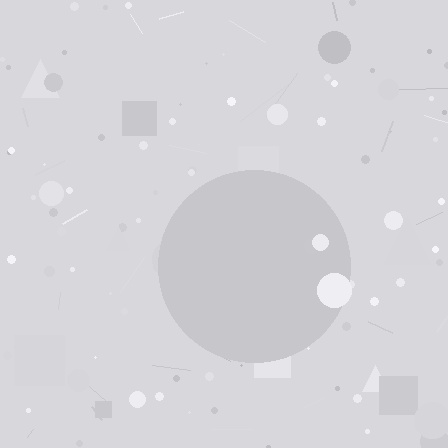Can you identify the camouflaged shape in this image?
The camouflaged shape is a circle.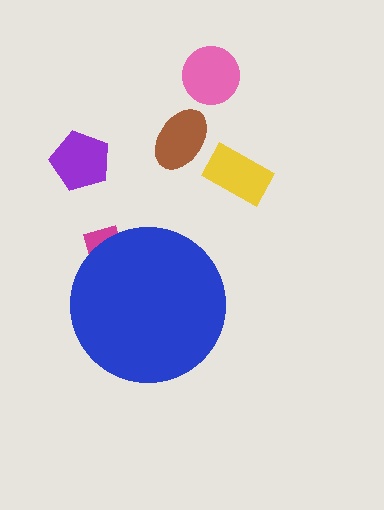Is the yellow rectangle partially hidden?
No, the yellow rectangle is fully visible.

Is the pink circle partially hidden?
No, the pink circle is fully visible.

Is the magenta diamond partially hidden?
Yes, the magenta diamond is partially hidden behind the blue circle.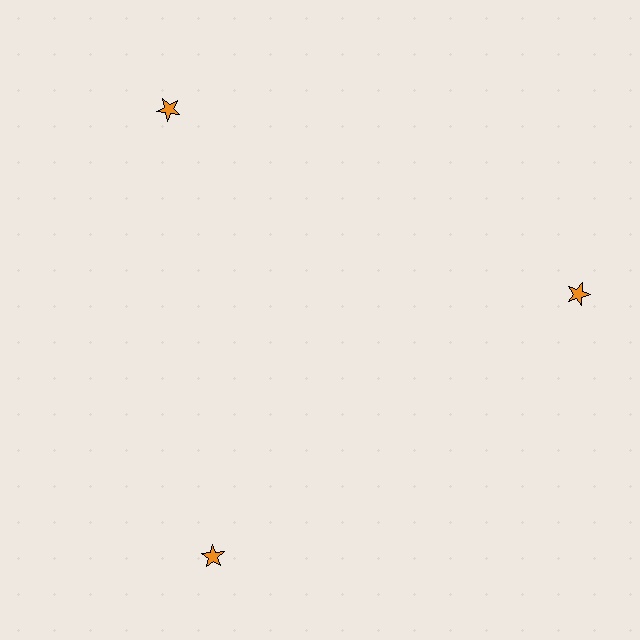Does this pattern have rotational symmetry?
Yes, this pattern has 3-fold rotational symmetry. It looks the same after rotating 120 degrees around the center.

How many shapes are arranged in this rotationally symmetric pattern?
There are 3 shapes, arranged in 3 groups of 1.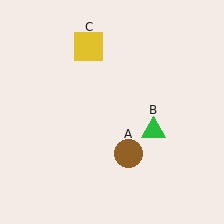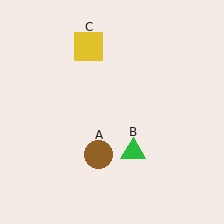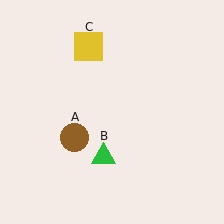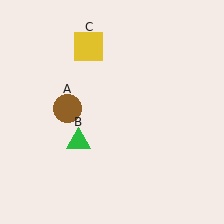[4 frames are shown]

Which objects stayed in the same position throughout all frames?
Yellow square (object C) remained stationary.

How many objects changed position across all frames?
2 objects changed position: brown circle (object A), green triangle (object B).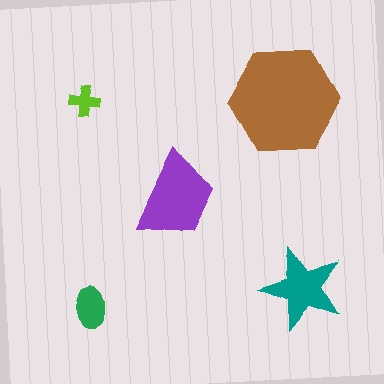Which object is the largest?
The brown hexagon.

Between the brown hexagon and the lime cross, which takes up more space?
The brown hexagon.